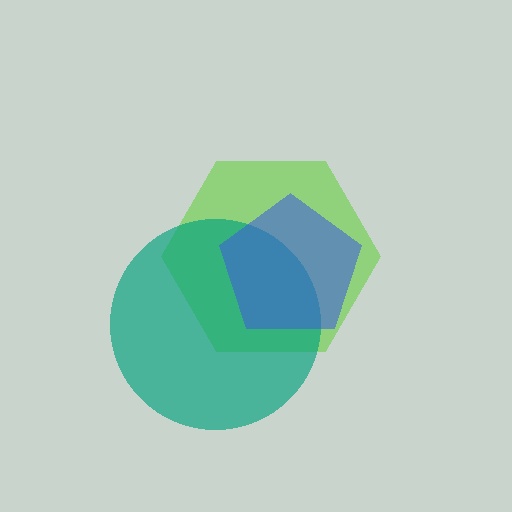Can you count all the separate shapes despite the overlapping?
Yes, there are 3 separate shapes.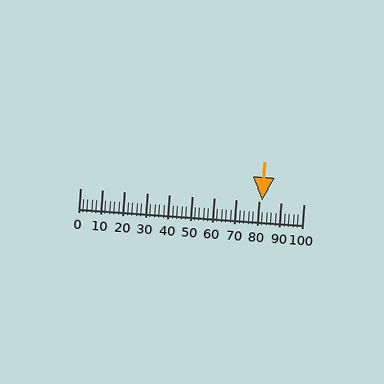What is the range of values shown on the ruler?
The ruler shows values from 0 to 100.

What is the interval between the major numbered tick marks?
The major tick marks are spaced 10 units apart.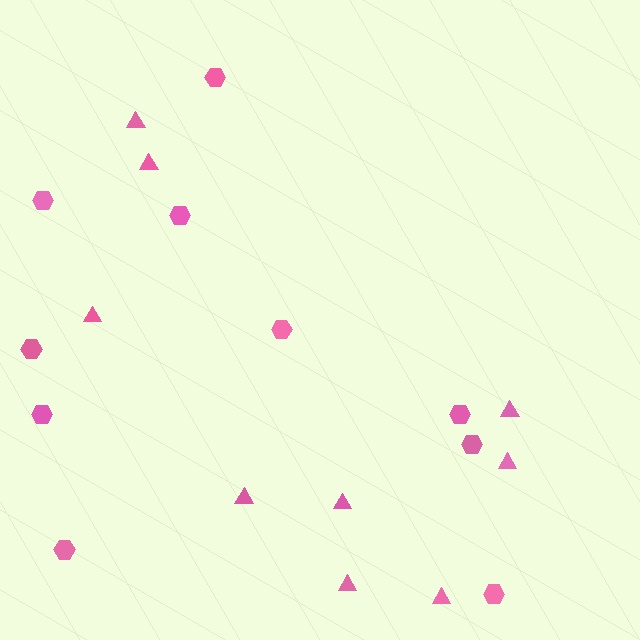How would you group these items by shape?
There are 2 groups: one group of triangles (9) and one group of hexagons (10).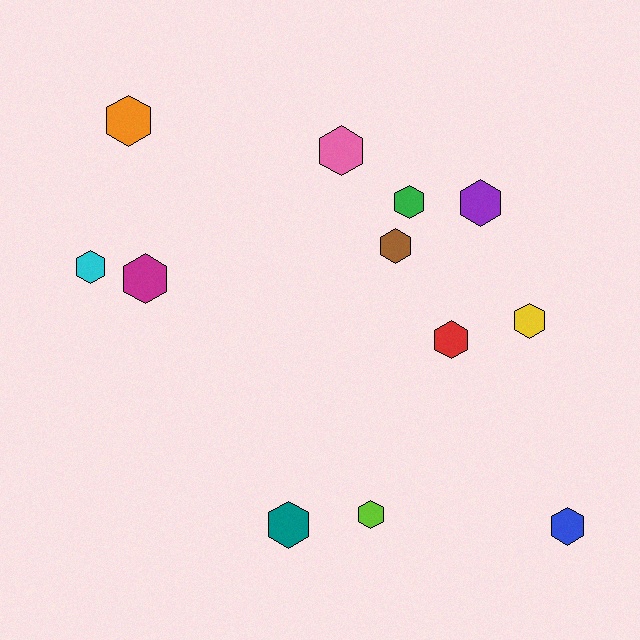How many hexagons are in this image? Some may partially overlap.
There are 12 hexagons.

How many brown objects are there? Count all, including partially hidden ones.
There is 1 brown object.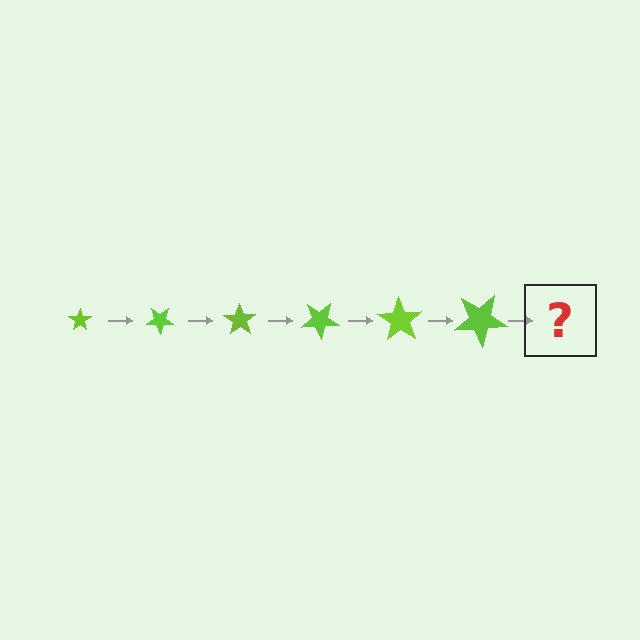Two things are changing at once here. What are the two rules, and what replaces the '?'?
The two rules are that the star grows larger each step and it rotates 35 degrees each step. The '?' should be a star, larger than the previous one and rotated 210 degrees from the start.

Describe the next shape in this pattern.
It should be a star, larger than the previous one and rotated 210 degrees from the start.